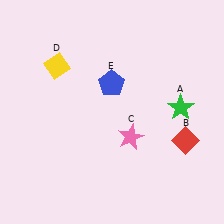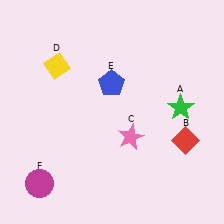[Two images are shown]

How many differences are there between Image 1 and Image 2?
There is 1 difference between the two images.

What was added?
A magenta circle (F) was added in Image 2.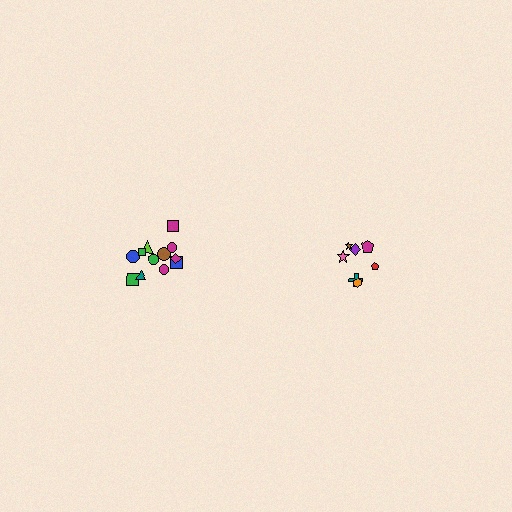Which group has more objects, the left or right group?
The left group.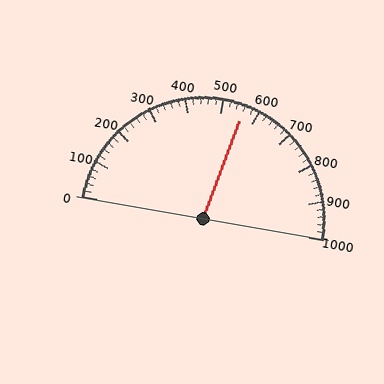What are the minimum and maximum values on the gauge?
The gauge ranges from 0 to 1000.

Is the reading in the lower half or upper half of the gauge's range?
The reading is in the upper half of the range (0 to 1000).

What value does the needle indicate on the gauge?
The needle indicates approximately 560.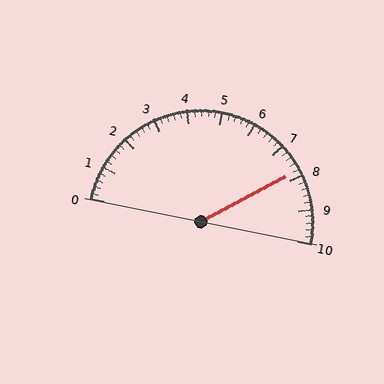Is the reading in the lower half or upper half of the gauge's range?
The reading is in the upper half of the range (0 to 10).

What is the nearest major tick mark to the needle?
The nearest major tick mark is 8.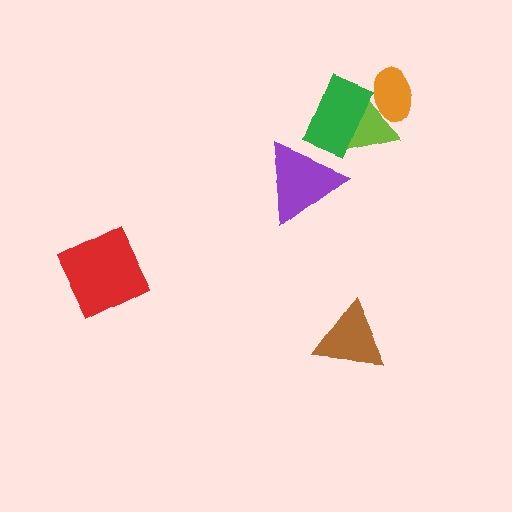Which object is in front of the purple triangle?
The green rectangle is in front of the purple triangle.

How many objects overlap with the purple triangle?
1 object overlaps with the purple triangle.